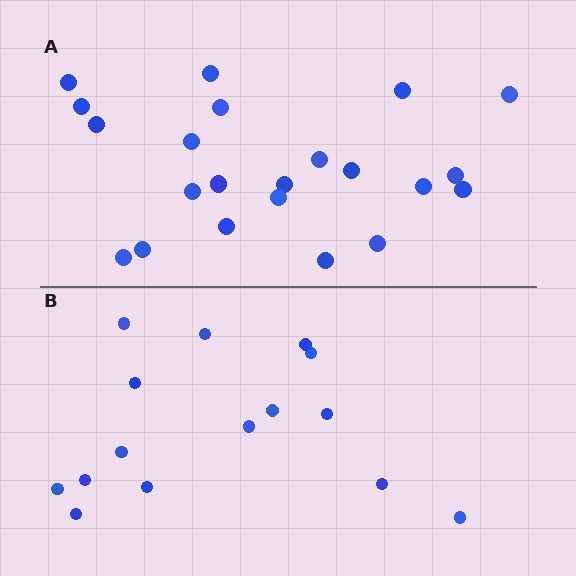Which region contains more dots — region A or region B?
Region A (the top region) has more dots.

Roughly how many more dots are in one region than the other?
Region A has roughly 8 or so more dots than region B.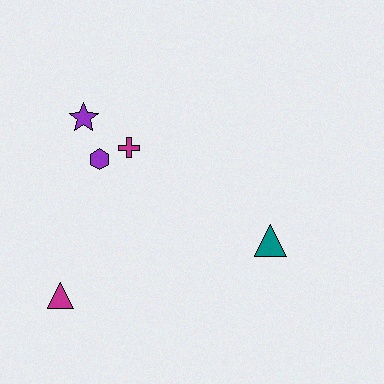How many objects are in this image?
There are 5 objects.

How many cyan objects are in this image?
There are no cyan objects.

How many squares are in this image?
There are no squares.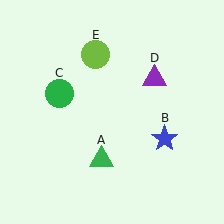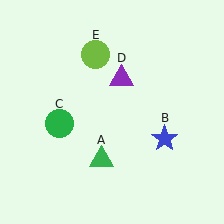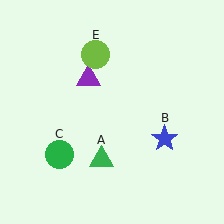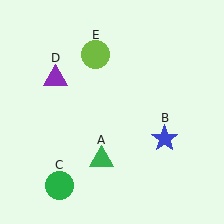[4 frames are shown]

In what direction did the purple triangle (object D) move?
The purple triangle (object D) moved left.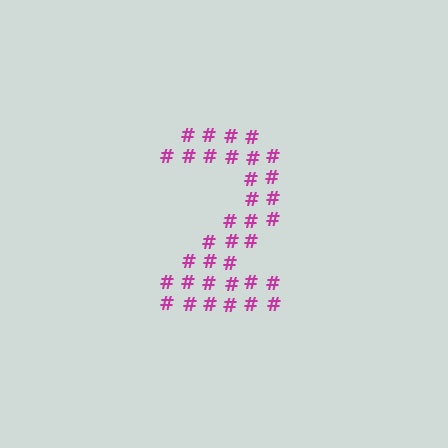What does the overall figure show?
The overall figure shows the digit 2.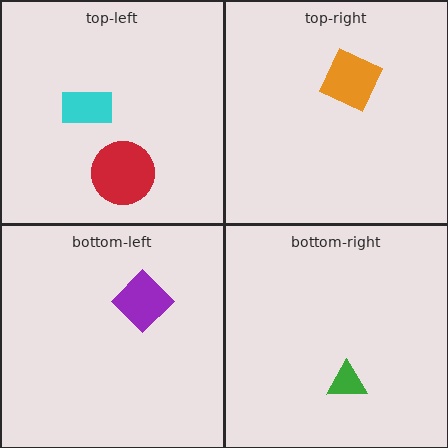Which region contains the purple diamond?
The bottom-left region.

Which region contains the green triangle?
The bottom-right region.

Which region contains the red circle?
The top-left region.